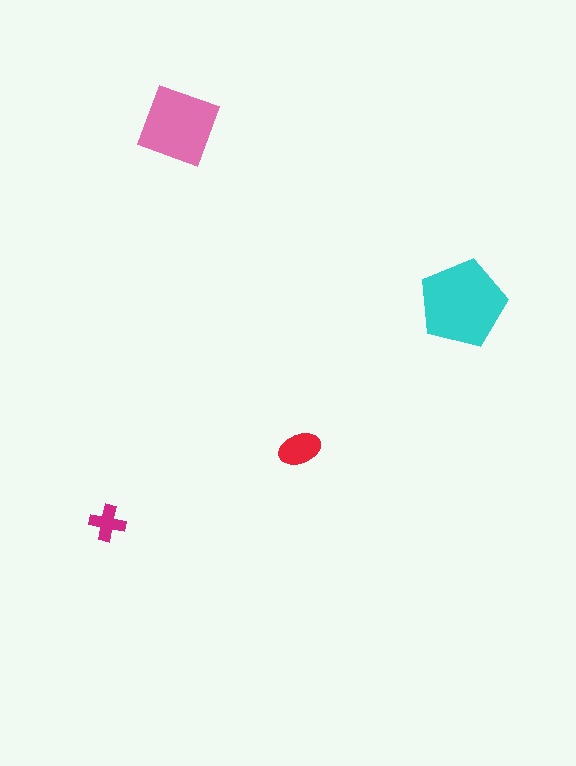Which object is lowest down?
The magenta cross is bottommost.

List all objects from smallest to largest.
The magenta cross, the red ellipse, the pink square, the cyan pentagon.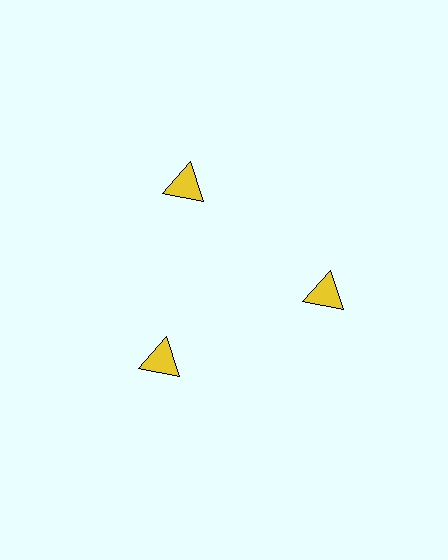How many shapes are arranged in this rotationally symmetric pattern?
There are 3 shapes, arranged in 3 groups of 1.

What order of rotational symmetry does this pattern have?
This pattern has 3-fold rotational symmetry.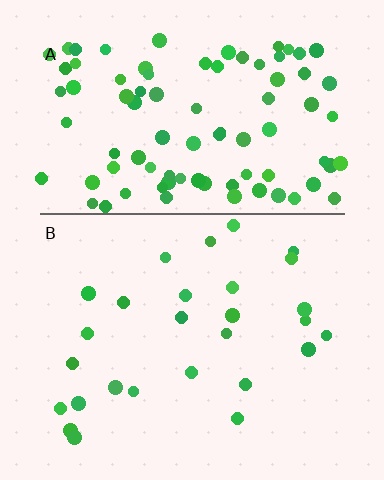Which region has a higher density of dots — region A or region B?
A (the top).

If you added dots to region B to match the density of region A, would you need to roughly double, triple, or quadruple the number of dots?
Approximately triple.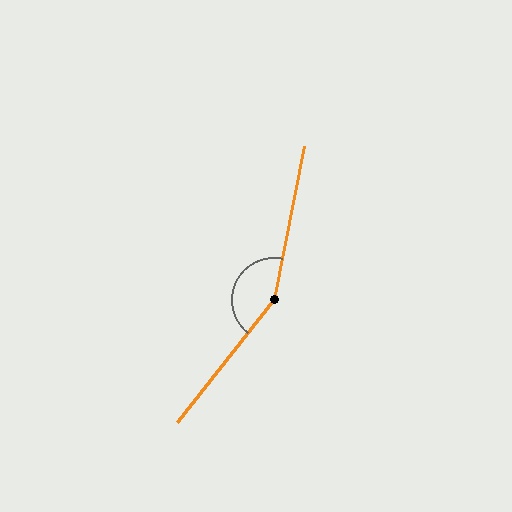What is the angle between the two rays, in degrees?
Approximately 153 degrees.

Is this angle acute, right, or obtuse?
It is obtuse.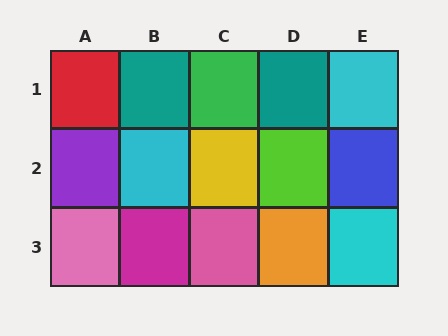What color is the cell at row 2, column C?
Yellow.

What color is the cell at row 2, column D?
Lime.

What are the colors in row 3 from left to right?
Pink, magenta, pink, orange, cyan.